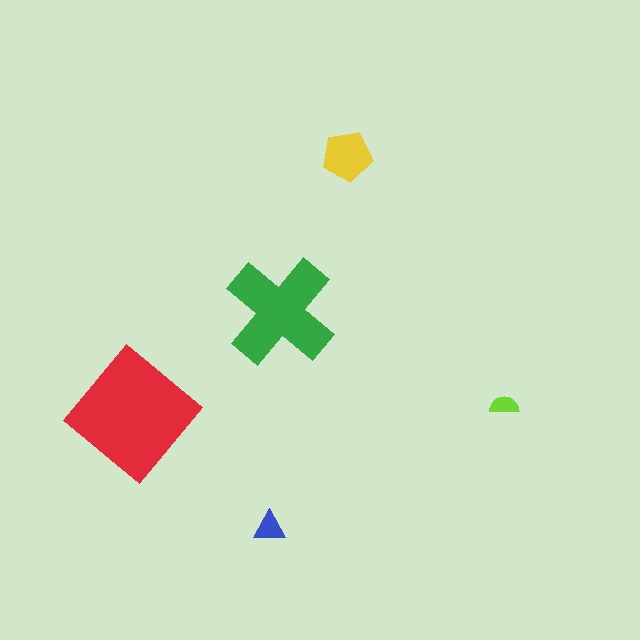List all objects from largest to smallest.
The red diamond, the green cross, the yellow pentagon, the blue triangle, the lime semicircle.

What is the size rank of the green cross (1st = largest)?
2nd.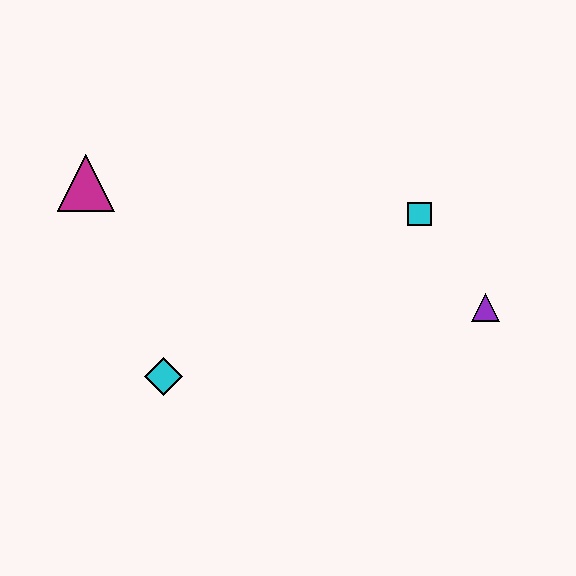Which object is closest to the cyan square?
The purple triangle is closest to the cyan square.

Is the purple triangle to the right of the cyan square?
Yes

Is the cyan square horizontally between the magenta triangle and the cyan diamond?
No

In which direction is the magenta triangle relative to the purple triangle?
The magenta triangle is to the left of the purple triangle.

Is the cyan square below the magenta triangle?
Yes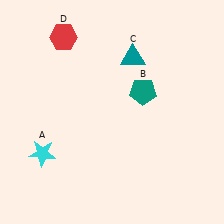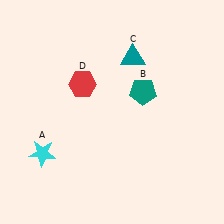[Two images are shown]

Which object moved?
The red hexagon (D) moved down.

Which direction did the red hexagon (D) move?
The red hexagon (D) moved down.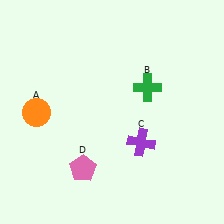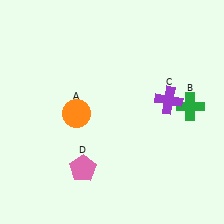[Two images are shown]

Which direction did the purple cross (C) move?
The purple cross (C) moved up.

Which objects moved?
The objects that moved are: the orange circle (A), the green cross (B), the purple cross (C).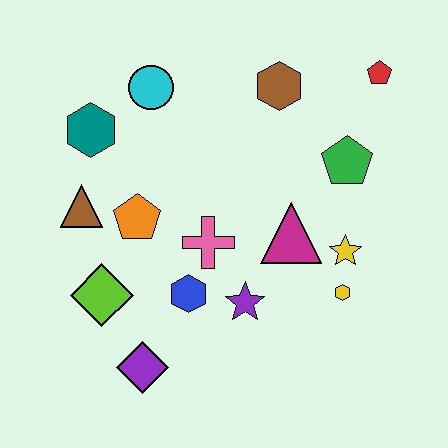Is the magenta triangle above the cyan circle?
No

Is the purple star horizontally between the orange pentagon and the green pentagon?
Yes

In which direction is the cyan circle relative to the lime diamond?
The cyan circle is above the lime diamond.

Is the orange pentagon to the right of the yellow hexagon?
No